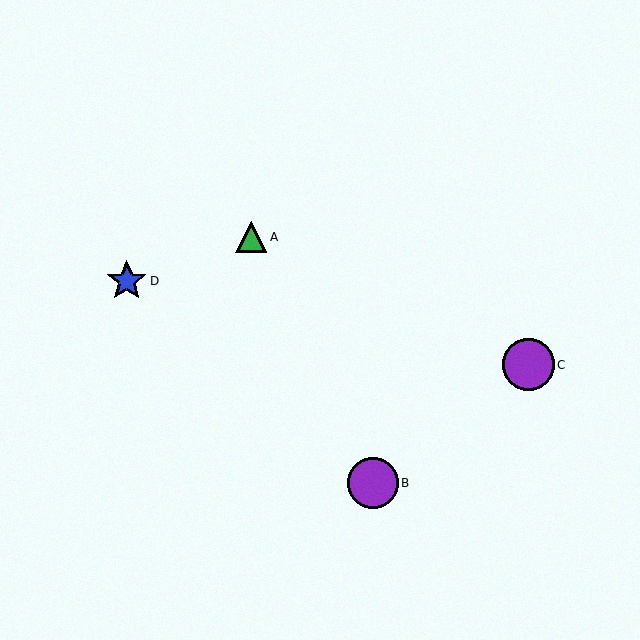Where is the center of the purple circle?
The center of the purple circle is at (373, 483).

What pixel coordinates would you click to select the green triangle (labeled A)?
Click at (251, 237) to select the green triangle A.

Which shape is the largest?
The purple circle (labeled C) is the largest.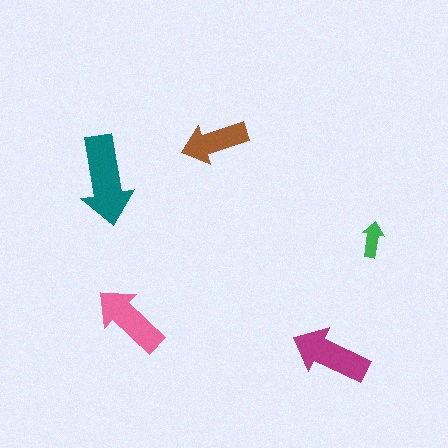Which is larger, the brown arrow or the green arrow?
The brown one.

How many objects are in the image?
There are 5 objects in the image.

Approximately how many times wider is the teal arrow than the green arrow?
About 2.5 times wider.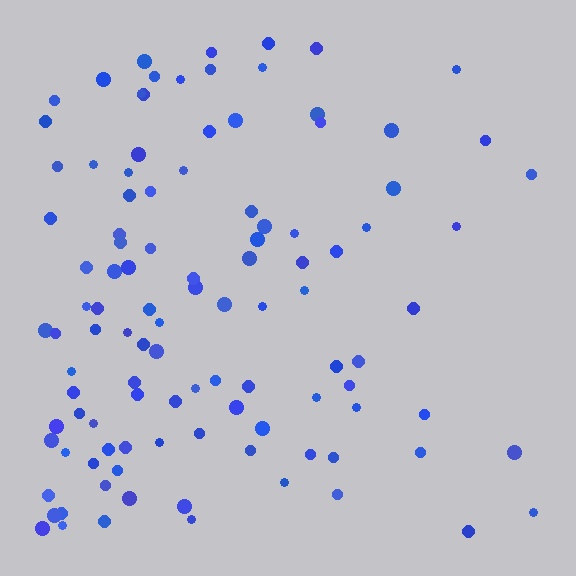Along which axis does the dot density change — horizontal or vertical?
Horizontal.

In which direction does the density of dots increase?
From right to left, with the left side densest.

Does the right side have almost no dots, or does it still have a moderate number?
Still a moderate number, just noticeably fewer than the left.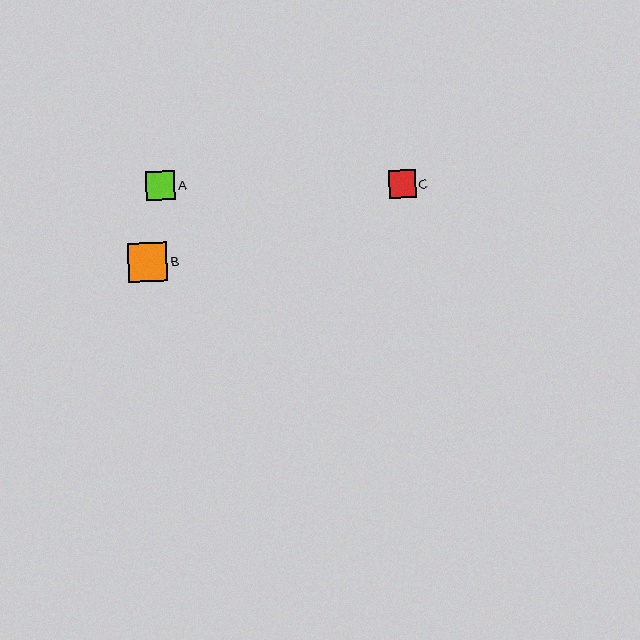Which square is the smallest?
Square C is the smallest with a size of approximately 27 pixels.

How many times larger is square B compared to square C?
Square B is approximately 1.4 times the size of square C.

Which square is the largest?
Square B is the largest with a size of approximately 39 pixels.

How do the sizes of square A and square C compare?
Square A and square C are approximately the same size.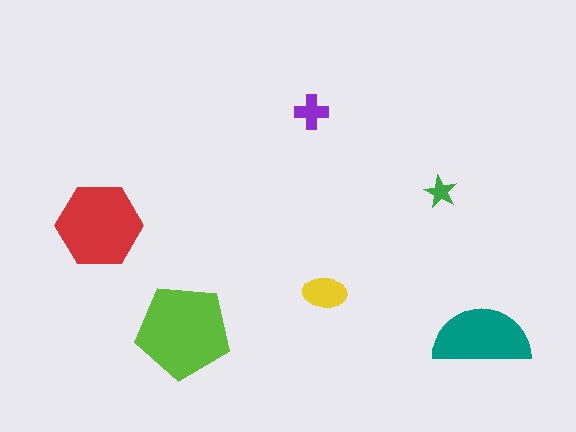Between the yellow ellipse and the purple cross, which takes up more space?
The yellow ellipse.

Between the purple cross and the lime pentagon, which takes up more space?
The lime pentagon.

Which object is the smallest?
The green star.